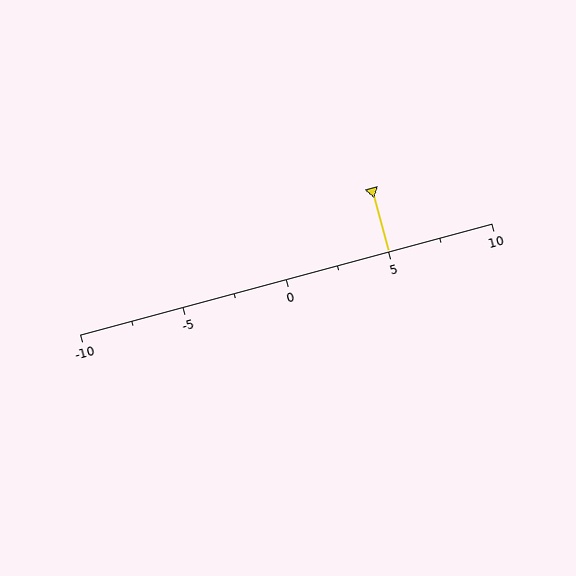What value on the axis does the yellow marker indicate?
The marker indicates approximately 5.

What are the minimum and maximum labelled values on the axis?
The axis runs from -10 to 10.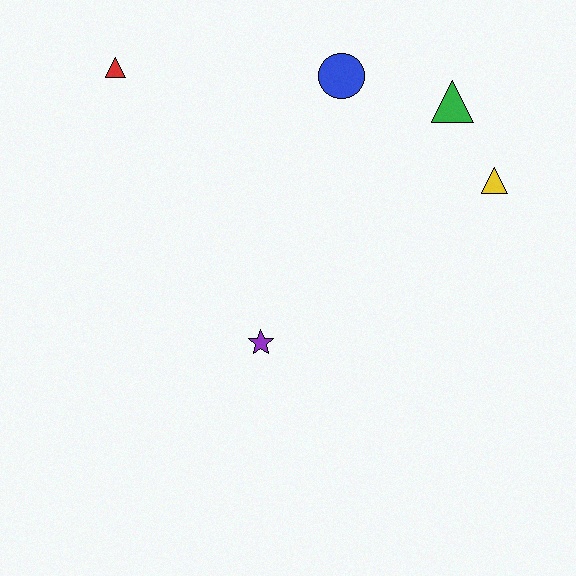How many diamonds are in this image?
There are no diamonds.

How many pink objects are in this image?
There are no pink objects.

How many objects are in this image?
There are 5 objects.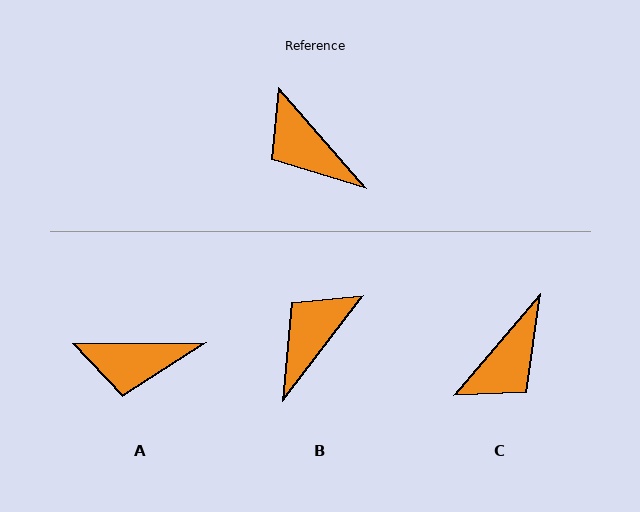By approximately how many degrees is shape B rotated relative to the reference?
Approximately 79 degrees clockwise.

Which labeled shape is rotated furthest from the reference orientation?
C, about 98 degrees away.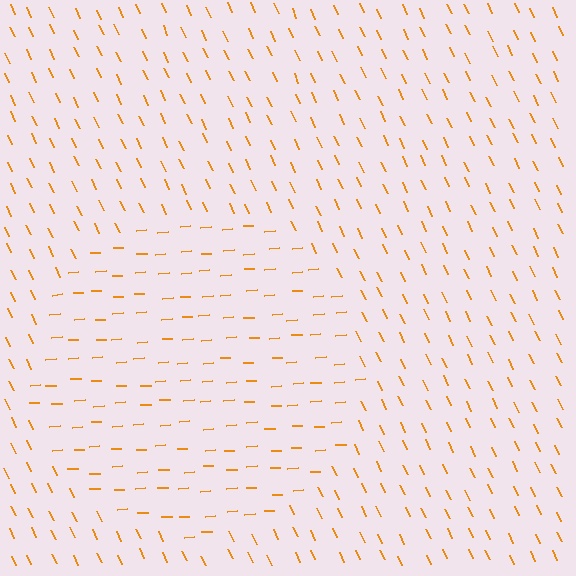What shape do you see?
I see a circle.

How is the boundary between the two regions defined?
The boundary is defined purely by a change in line orientation (approximately 68 degrees difference). All lines are the same color and thickness.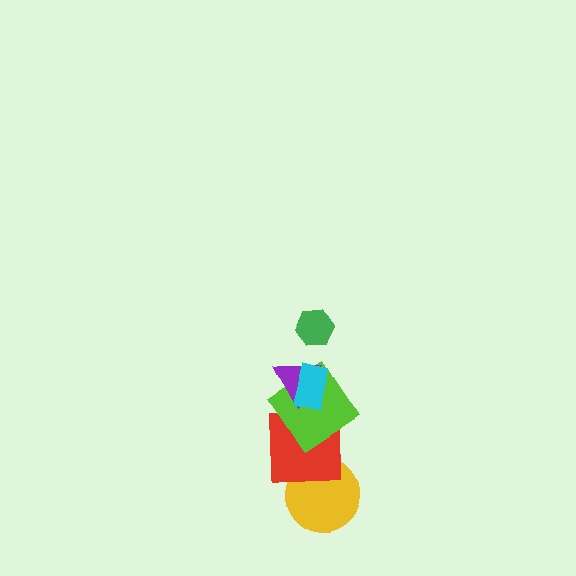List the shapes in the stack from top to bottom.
From top to bottom: the green hexagon, the cyan rectangle, the purple triangle, the lime diamond, the red square, the yellow circle.